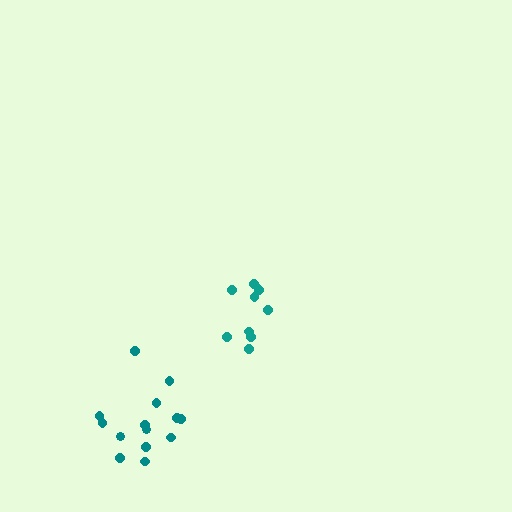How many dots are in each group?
Group 1: 14 dots, Group 2: 10 dots (24 total).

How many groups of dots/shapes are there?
There are 2 groups.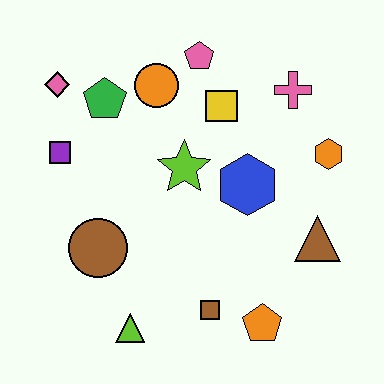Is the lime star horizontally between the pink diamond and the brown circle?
No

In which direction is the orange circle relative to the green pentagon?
The orange circle is to the right of the green pentagon.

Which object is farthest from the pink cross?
The lime triangle is farthest from the pink cross.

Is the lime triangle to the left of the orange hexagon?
Yes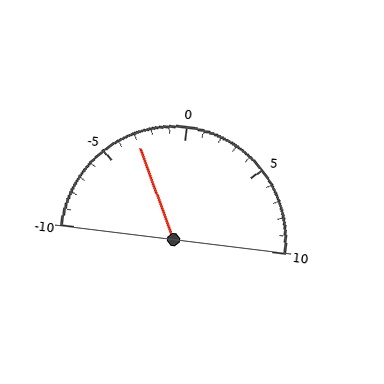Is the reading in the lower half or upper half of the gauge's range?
The reading is in the lower half of the range (-10 to 10).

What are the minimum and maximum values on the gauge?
The gauge ranges from -10 to 10.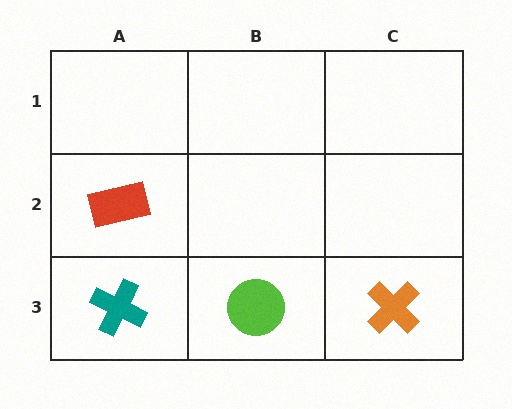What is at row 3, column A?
A teal cross.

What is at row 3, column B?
A lime circle.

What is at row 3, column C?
An orange cross.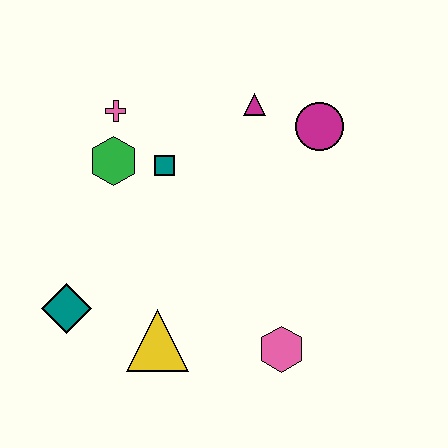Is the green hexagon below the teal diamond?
No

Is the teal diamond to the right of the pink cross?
No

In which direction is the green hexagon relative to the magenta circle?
The green hexagon is to the left of the magenta circle.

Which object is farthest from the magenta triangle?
The teal diamond is farthest from the magenta triangle.